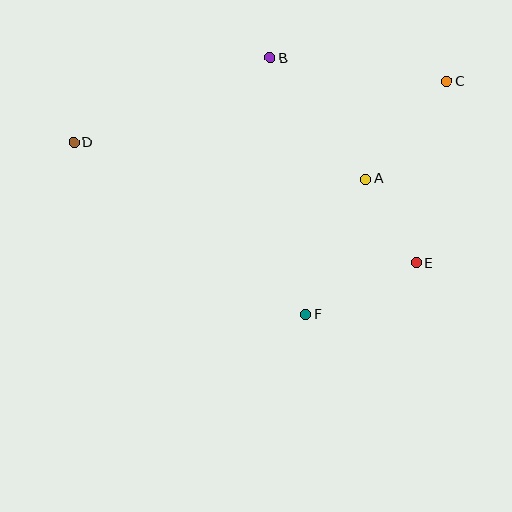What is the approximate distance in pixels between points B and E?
The distance between B and E is approximately 252 pixels.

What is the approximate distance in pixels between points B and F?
The distance between B and F is approximately 259 pixels.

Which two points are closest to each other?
Points A and E are closest to each other.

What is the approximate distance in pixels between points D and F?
The distance between D and F is approximately 288 pixels.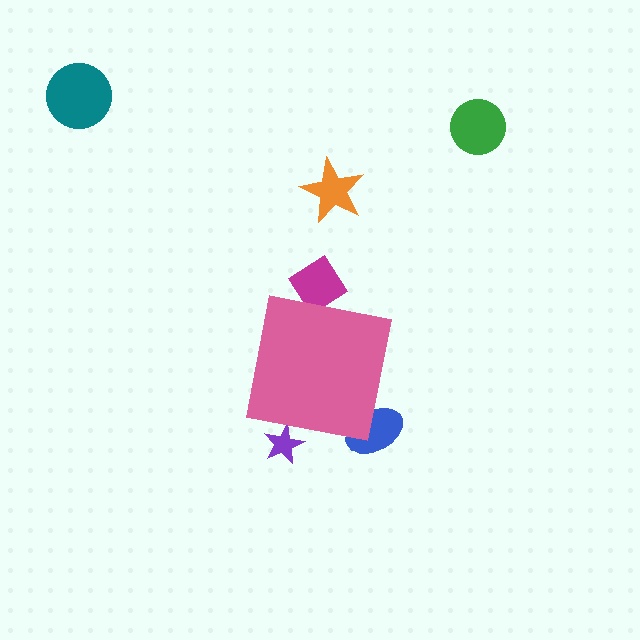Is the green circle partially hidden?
No, the green circle is fully visible.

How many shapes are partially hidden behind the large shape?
3 shapes are partially hidden.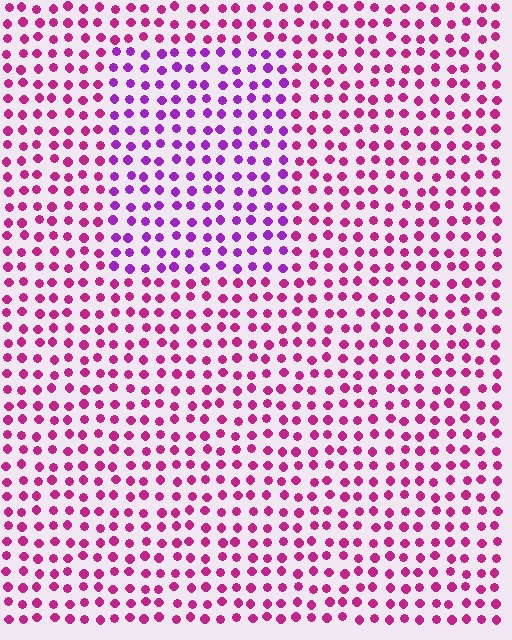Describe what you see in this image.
The image is filled with small magenta elements in a uniform arrangement. A rectangle-shaped region is visible where the elements are tinted to a slightly different hue, forming a subtle color boundary.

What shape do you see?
I see a rectangle.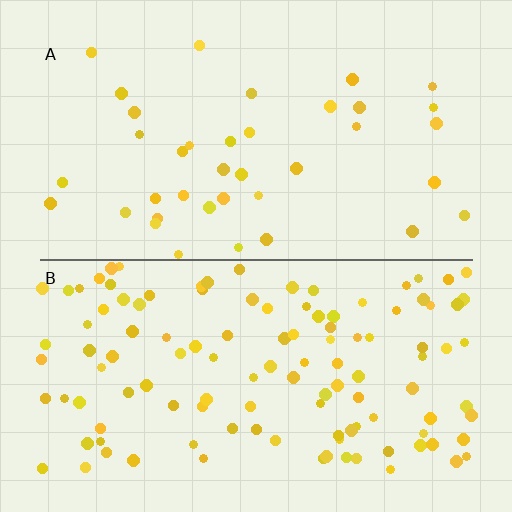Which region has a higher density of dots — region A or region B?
B (the bottom).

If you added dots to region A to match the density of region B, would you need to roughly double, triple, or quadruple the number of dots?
Approximately triple.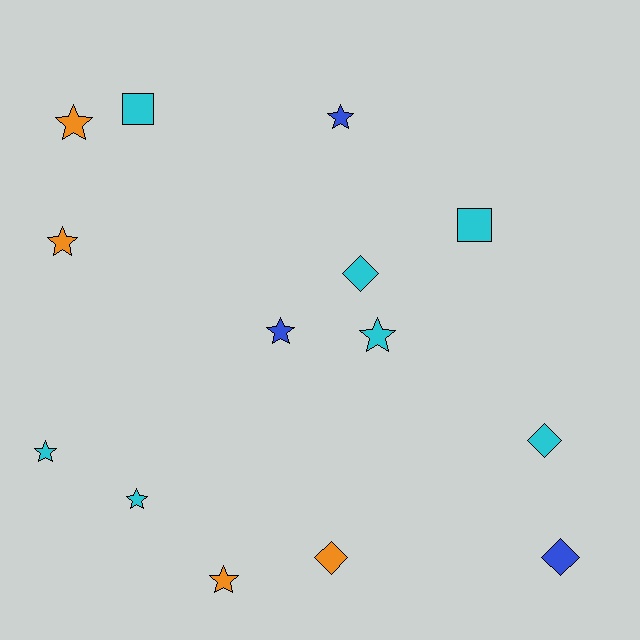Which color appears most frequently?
Cyan, with 7 objects.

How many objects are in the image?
There are 14 objects.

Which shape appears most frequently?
Star, with 8 objects.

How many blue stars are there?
There are 2 blue stars.